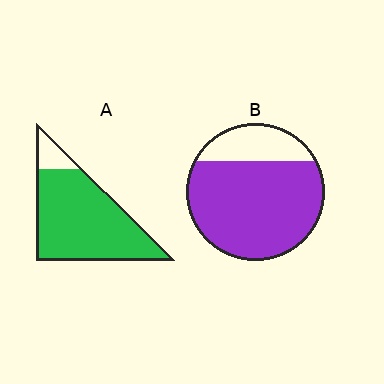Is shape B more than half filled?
Yes.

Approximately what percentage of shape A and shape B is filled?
A is approximately 90% and B is approximately 80%.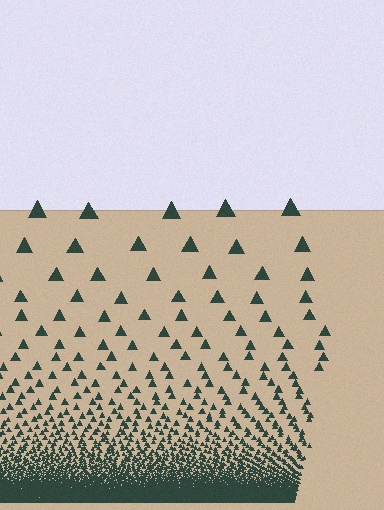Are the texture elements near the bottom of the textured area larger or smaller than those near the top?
Smaller. The gradient is inverted — elements near the bottom are smaller and denser.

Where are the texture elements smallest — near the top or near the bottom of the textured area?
Near the bottom.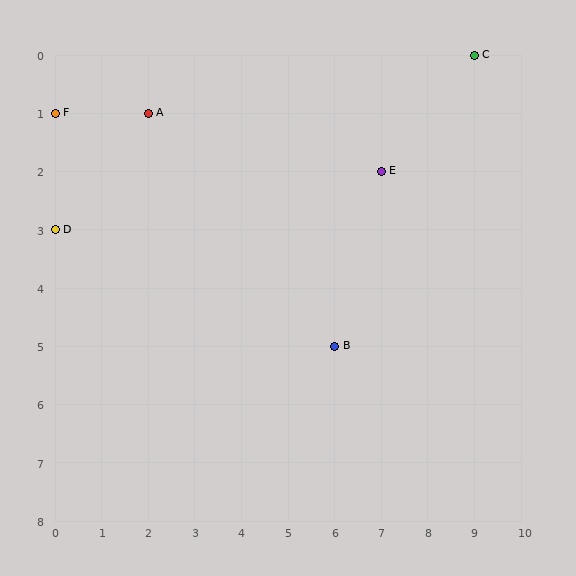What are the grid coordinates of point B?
Point B is at grid coordinates (6, 5).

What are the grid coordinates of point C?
Point C is at grid coordinates (9, 0).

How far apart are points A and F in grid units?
Points A and F are 2 columns apart.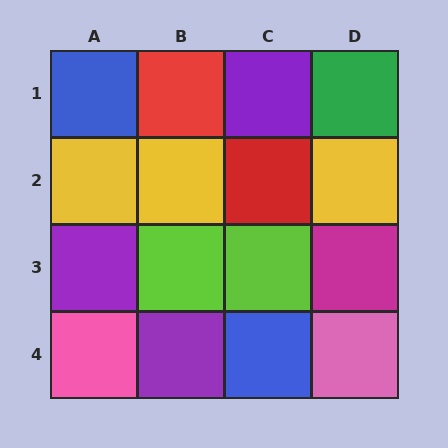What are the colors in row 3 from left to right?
Purple, lime, lime, magenta.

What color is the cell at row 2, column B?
Yellow.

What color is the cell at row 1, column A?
Blue.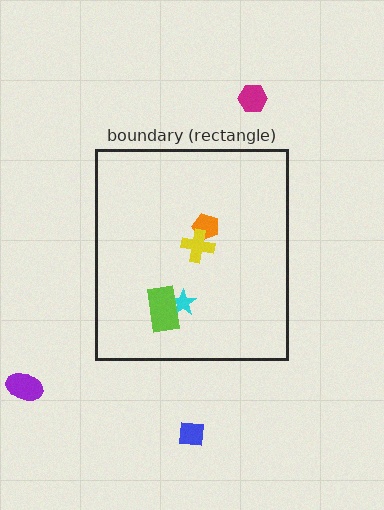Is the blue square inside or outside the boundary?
Outside.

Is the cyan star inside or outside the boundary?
Inside.